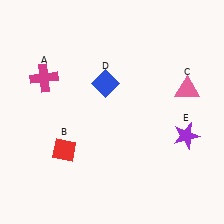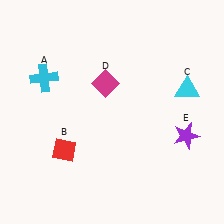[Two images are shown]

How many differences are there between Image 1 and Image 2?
There are 3 differences between the two images.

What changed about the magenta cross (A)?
In Image 1, A is magenta. In Image 2, it changed to cyan.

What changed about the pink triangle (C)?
In Image 1, C is pink. In Image 2, it changed to cyan.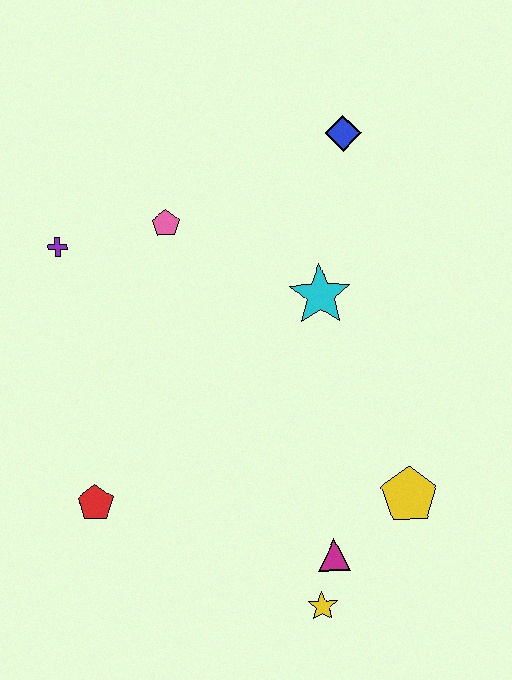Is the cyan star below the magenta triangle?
No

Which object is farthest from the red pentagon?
The blue diamond is farthest from the red pentagon.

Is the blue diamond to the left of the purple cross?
No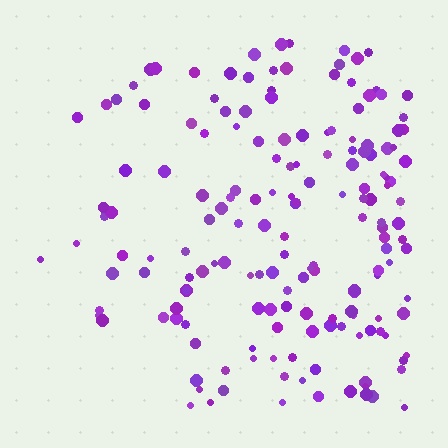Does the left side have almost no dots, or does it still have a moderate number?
Still a moderate number, just noticeably fewer than the right.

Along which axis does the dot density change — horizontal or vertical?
Horizontal.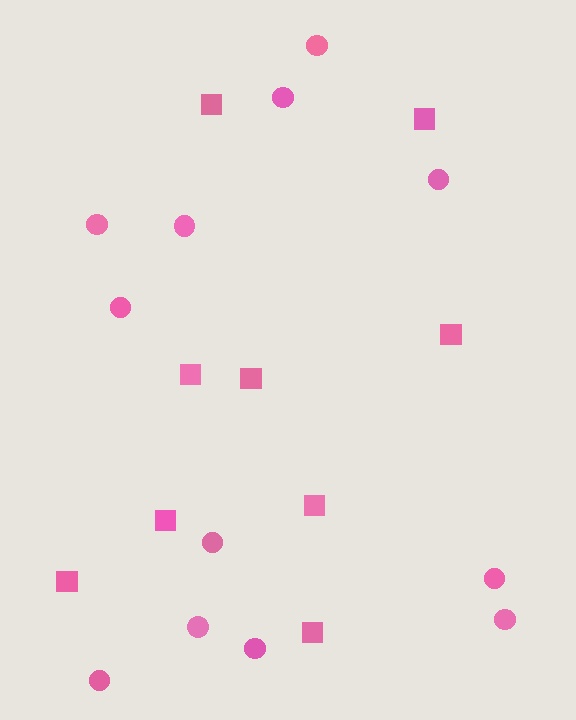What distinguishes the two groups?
There are 2 groups: one group of squares (9) and one group of circles (12).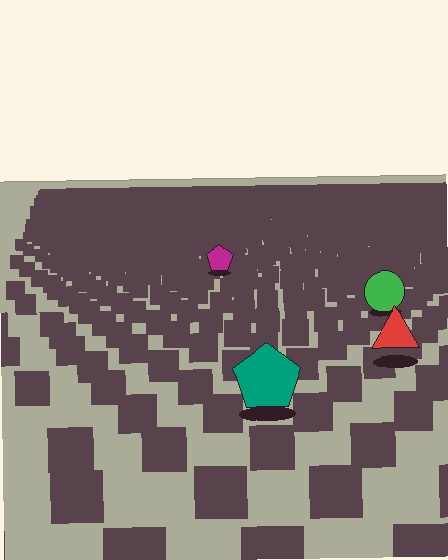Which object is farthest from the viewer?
The magenta pentagon is farthest from the viewer. It appears smaller and the ground texture around it is denser.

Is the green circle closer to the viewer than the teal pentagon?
No. The teal pentagon is closer — you can tell from the texture gradient: the ground texture is coarser near it.